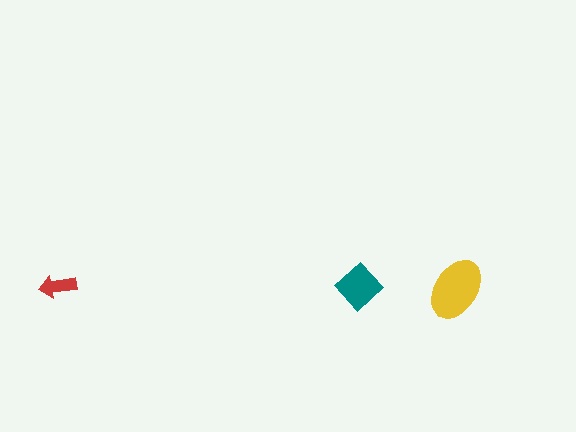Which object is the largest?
The yellow ellipse.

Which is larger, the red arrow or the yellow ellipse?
The yellow ellipse.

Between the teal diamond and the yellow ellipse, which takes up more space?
The yellow ellipse.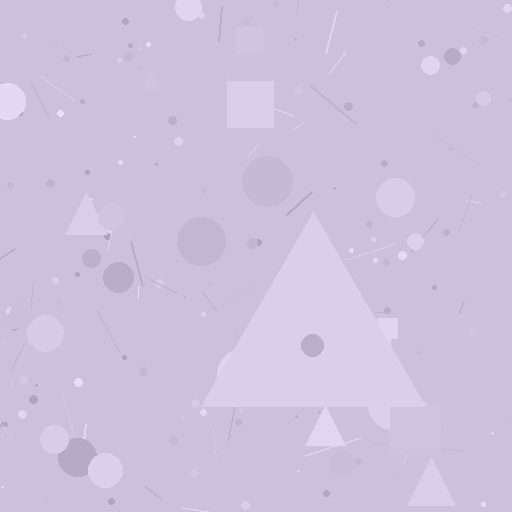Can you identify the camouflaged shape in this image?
The camouflaged shape is a triangle.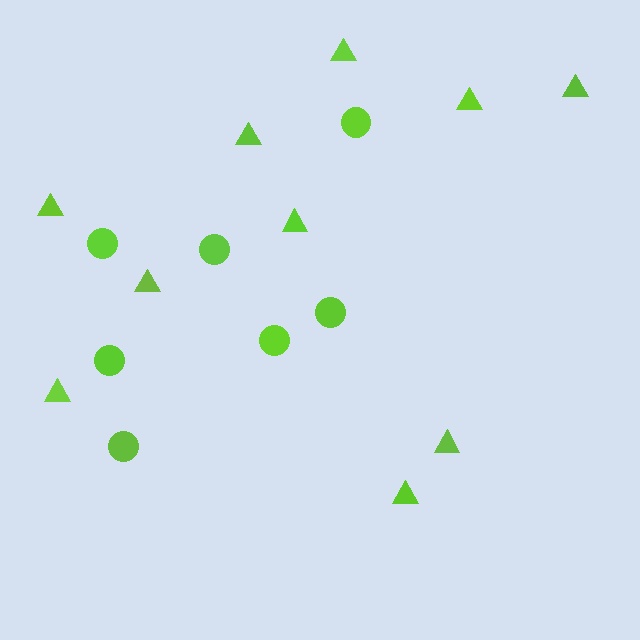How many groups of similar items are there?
There are 2 groups: one group of circles (7) and one group of triangles (10).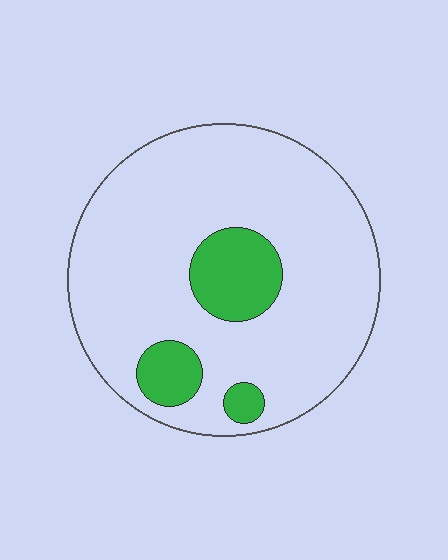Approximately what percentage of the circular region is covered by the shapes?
Approximately 15%.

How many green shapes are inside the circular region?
3.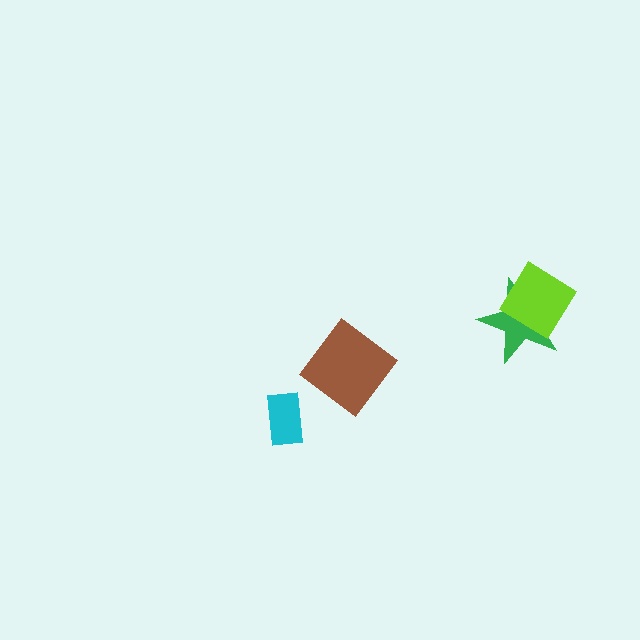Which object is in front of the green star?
The lime diamond is in front of the green star.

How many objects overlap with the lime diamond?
1 object overlaps with the lime diamond.